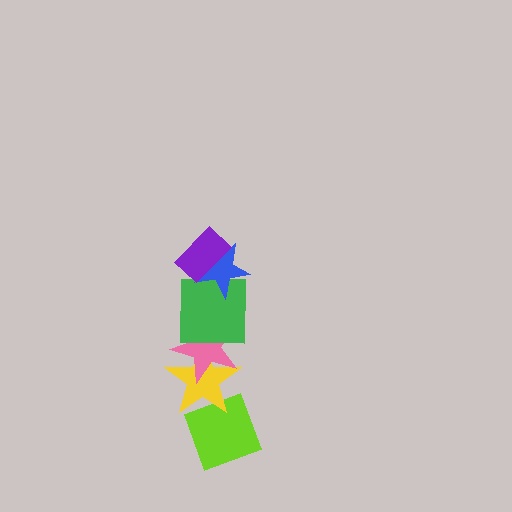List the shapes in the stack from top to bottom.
From top to bottom: the purple rectangle, the blue star, the green square, the pink star, the yellow star, the lime diamond.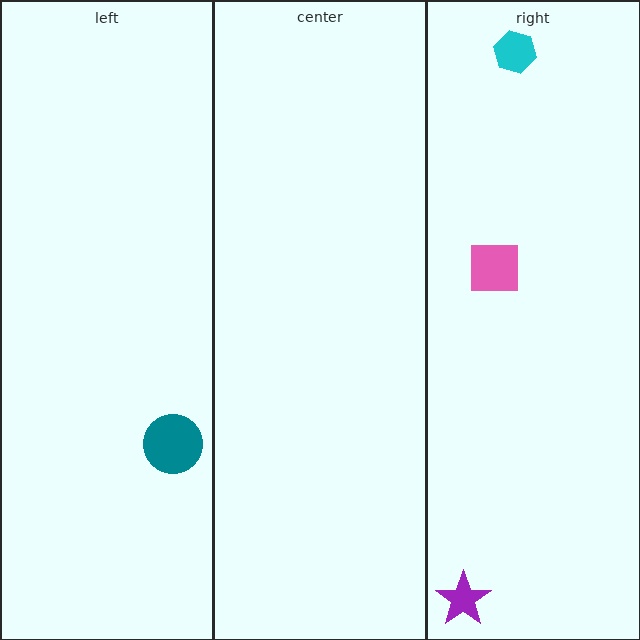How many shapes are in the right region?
3.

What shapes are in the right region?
The cyan hexagon, the purple star, the pink square.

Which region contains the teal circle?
The left region.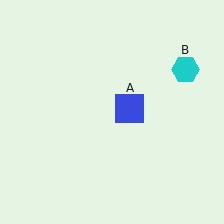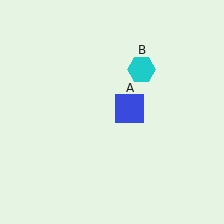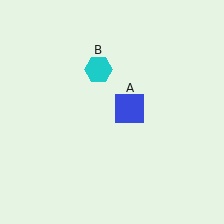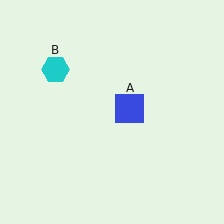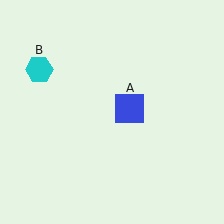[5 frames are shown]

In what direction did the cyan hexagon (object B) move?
The cyan hexagon (object B) moved left.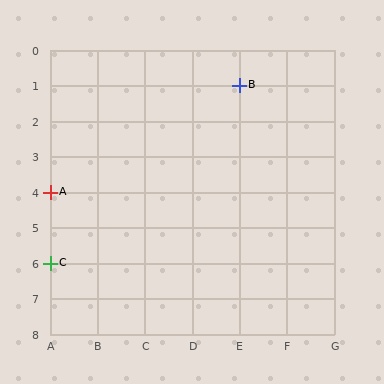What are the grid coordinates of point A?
Point A is at grid coordinates (A, 4).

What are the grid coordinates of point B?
Point B is at grid coordinates (E, 1).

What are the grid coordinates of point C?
Point C is at grid coordinates (A, 6).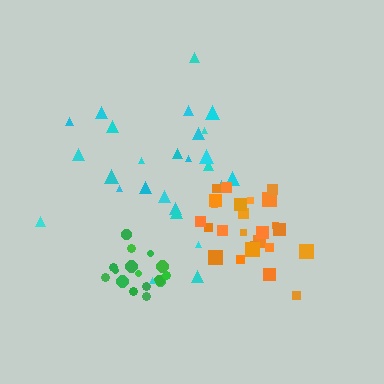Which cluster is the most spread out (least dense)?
Cyan.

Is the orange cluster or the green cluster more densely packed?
Green.